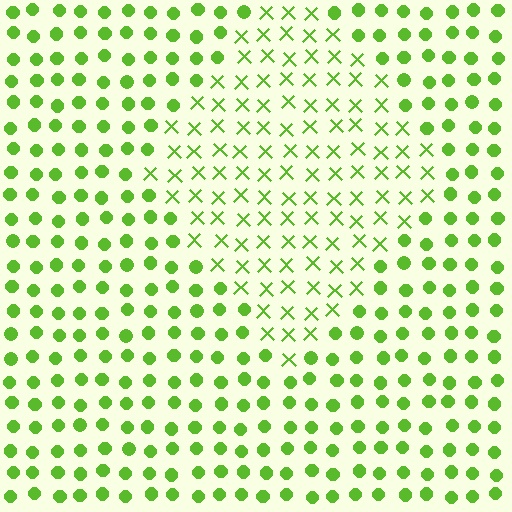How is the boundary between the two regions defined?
The boundary is defined by a change in element shape: X marks inside vs. circles outside. All elements share the same color and spacing.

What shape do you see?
I see a diamond.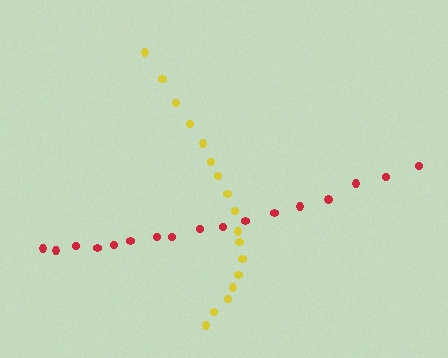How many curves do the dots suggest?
There are 2 distinct paths.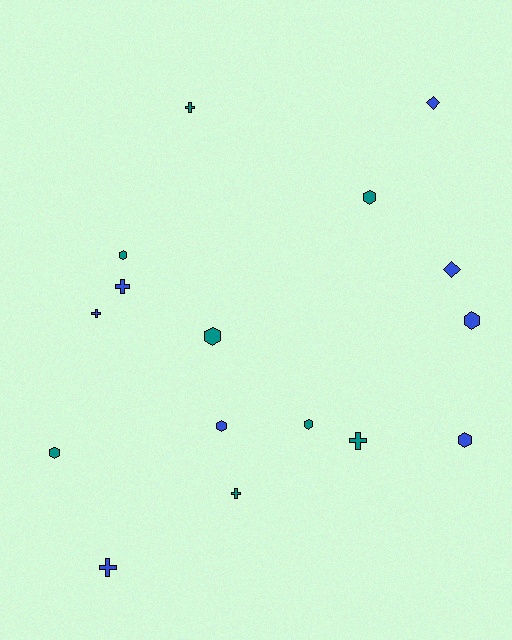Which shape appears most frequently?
Hexagon, with 8 objects.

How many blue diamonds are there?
There are 2 blue diamonds.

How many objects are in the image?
There are 16 objects.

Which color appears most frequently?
Teal, with 8 objects.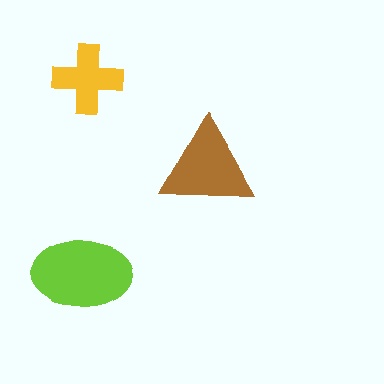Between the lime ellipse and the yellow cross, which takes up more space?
The lime ellipse.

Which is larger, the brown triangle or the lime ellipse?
The lime ellipse.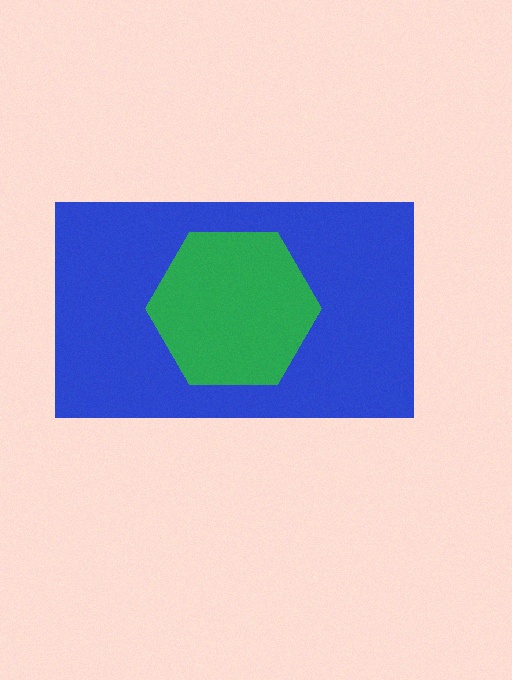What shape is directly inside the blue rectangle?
The green hexagon.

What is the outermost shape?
The blue rectangle.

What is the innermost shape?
The green hexagon.